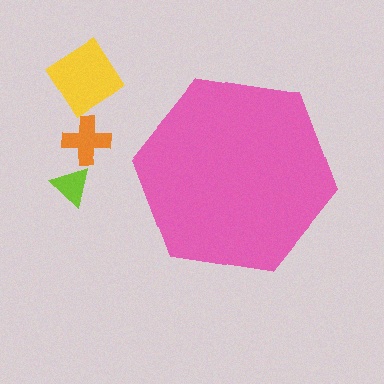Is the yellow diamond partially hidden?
No, the yellow diamond is fully visible.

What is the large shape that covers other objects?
A pink hexagon.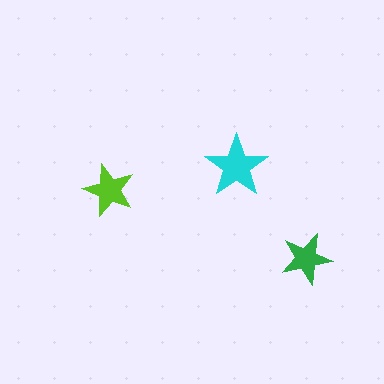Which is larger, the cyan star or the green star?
The cyan one.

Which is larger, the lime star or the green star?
The lime one.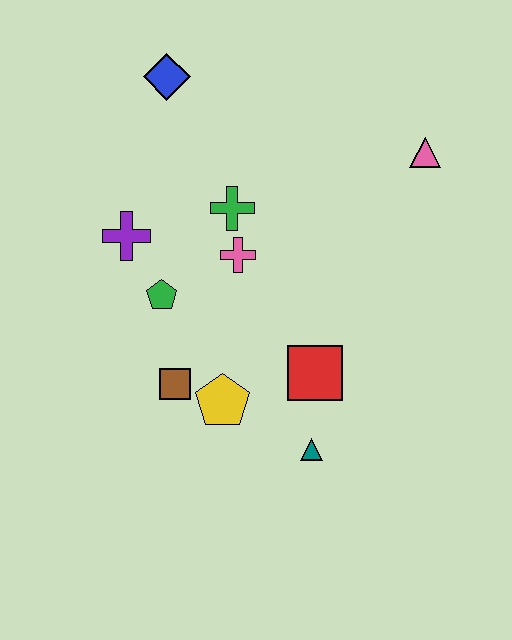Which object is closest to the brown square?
The yellow pentagon is closest to the brown square.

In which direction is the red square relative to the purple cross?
The red square is to the right of the purple cross.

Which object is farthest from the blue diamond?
The teal triangle is farthest from the blue diamond.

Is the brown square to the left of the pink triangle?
Yes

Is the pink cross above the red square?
Yes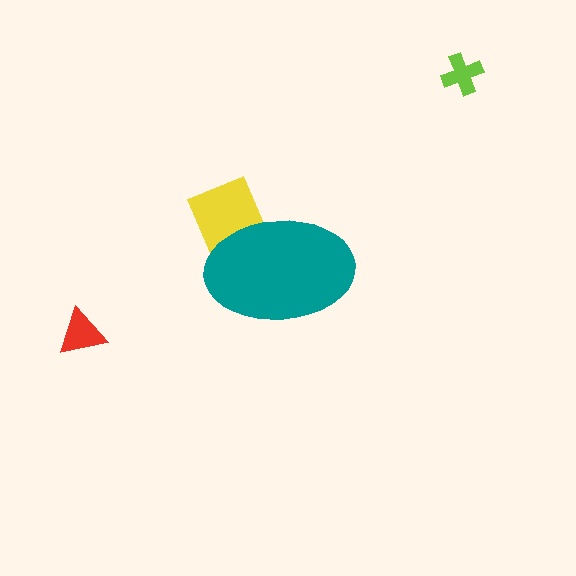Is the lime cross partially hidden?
No, the lime cross is fully visible.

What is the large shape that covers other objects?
A teal ellipse.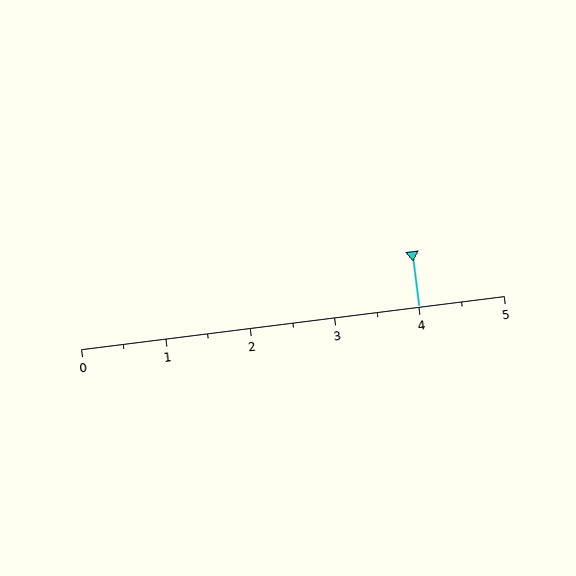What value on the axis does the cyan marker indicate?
The marker indicates approximately 4.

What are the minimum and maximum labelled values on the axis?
The axis runs from 0 to 5.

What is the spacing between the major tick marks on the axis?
The major ticks are spaced 1 apart.